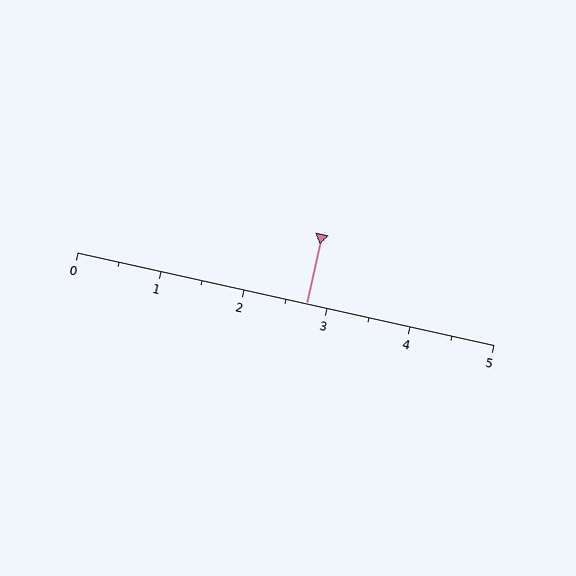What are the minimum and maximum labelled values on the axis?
The axis runs from 0 to 5.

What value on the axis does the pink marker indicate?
The marker indicates approximately 2.8.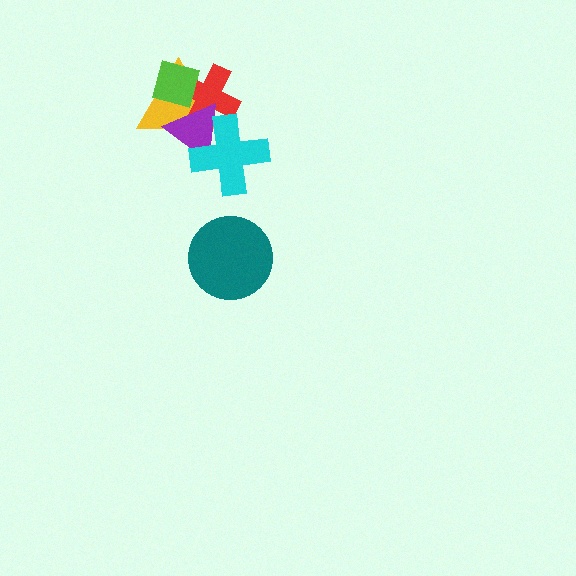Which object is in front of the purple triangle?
The cyan cross is in front of the purple triangle.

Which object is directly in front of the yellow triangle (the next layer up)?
The red cross is directly in front of the yellow triangle.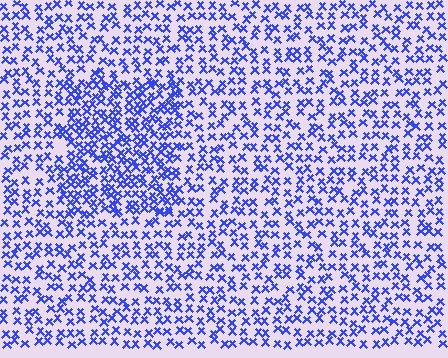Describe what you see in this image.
The image contains small blue elements arranged at two different densities. A rectangle-shaped region is visible where the elements are more densely packed than the surrounding area.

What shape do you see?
I see a rectangle.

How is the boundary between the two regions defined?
The boundary is defined by a change in element density (approximately 1.7x ratio). All elements are the same color, size, and shape.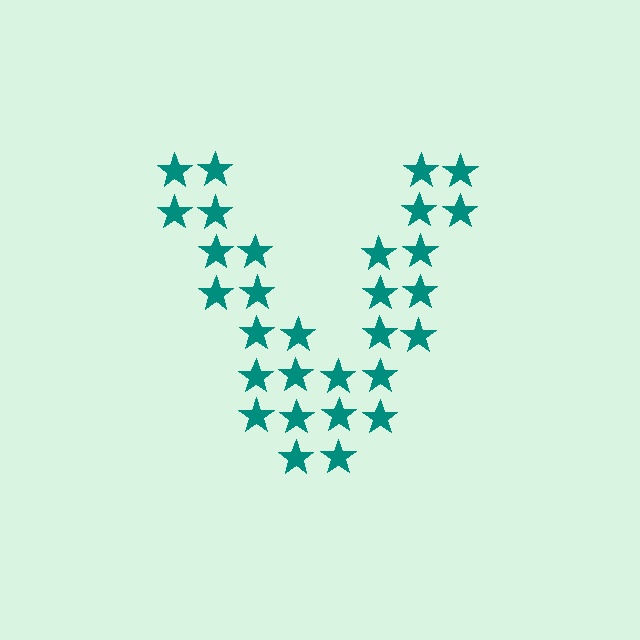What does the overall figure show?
The overall figure shows the letter V.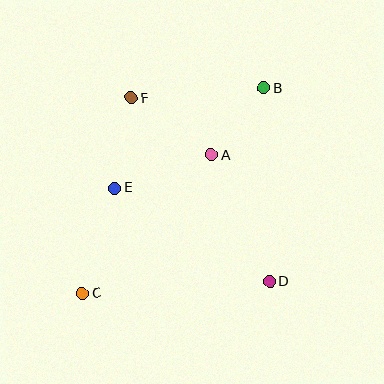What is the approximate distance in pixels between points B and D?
The distance between B and D is approximately 194 pixels.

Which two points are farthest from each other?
Points B and C are farthest from each other.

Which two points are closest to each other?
Points A and B are closest to each other.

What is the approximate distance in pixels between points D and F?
The distance between D and F is approximately 230 pixels.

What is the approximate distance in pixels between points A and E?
The distance between A and E is approximately 102 pixels.